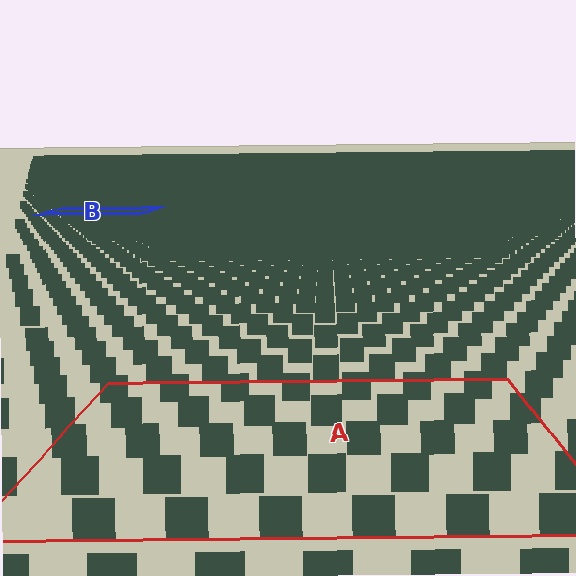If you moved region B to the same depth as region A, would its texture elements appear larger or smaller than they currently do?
They would appear larger. At a closer depth, the same texture elements are projected at a bigger on-screen size.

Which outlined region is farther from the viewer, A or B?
Region B is farther from the viewer — the texture elements inside it appear smaller and more densely packed.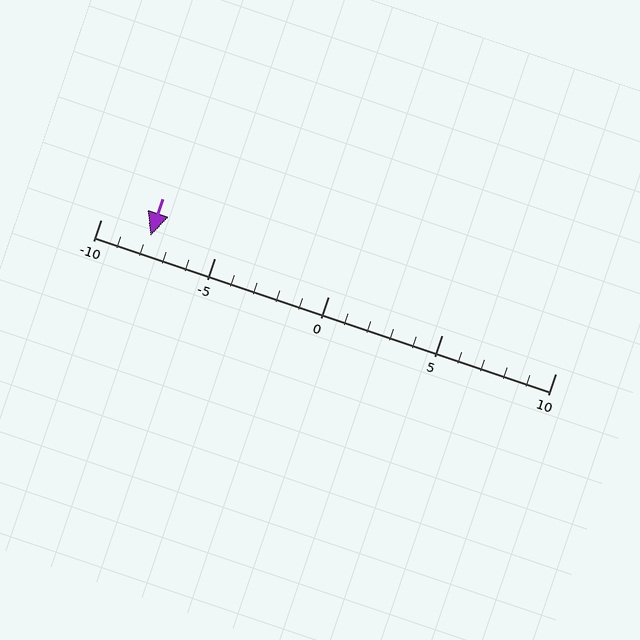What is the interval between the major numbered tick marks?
The major tick marks are spaced 5 units apart.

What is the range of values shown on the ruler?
The ruler shows values from -10 to 10.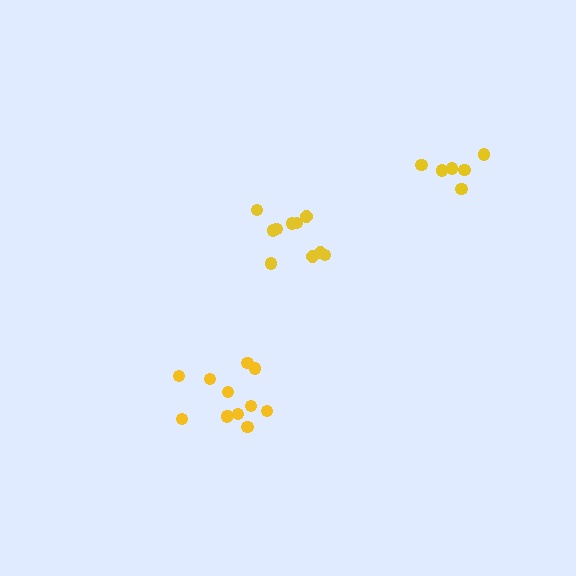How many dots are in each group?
Group 1: 12 dots, Group 2: 10 dots, Group 3: 6 dots (28 total).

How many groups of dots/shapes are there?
There are 3 groups.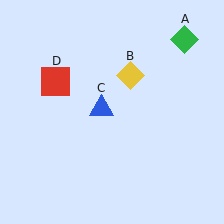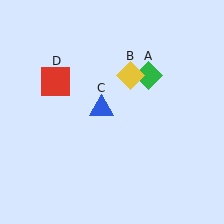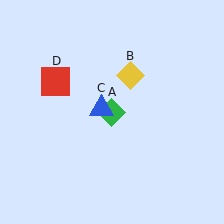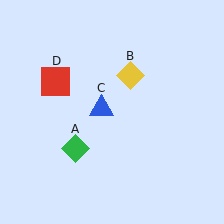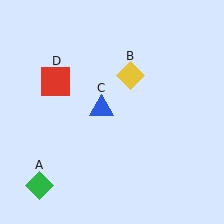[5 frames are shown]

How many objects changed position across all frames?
1 object changed position: green diamond (object A).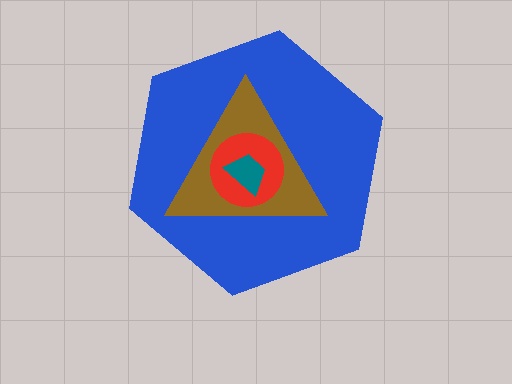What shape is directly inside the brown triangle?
The red circle.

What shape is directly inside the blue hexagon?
The brown triangle.